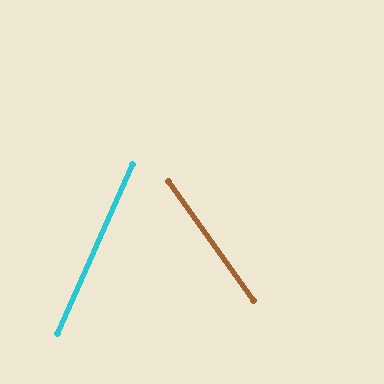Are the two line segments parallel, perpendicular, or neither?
Neither parallel nor perpendicular — they differ by about 59°.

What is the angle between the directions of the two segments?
Approximately 59 degrees.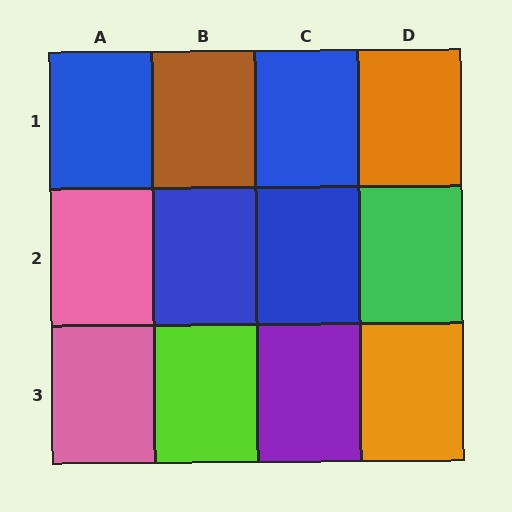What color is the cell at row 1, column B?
Brown.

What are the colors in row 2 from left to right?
Pink, blue, blue, green.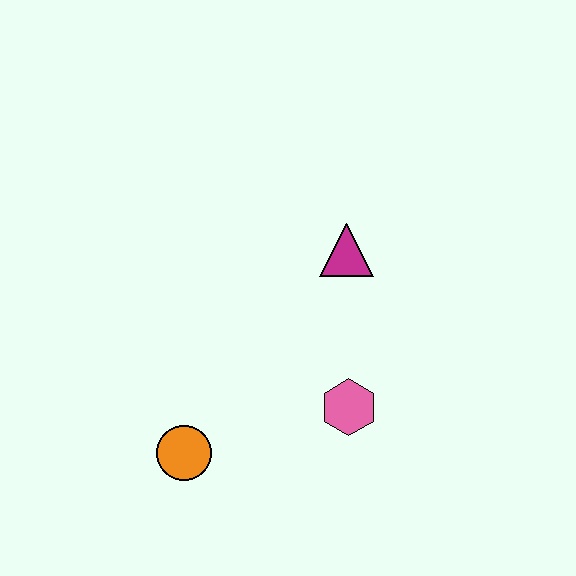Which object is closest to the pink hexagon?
The magenta triangle is closest to the pink hexagon.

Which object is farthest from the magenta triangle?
The orange circle is farthest from the magenta triangle.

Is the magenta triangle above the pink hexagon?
Yes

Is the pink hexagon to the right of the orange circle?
Yes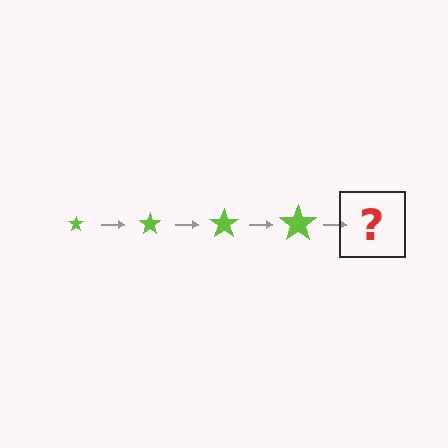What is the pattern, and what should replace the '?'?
The pattern is that the star gets progressively larger each step. The '?' should be a lime star, larger than the previous one.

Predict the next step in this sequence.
The next step is a lime star, larger than the previous one.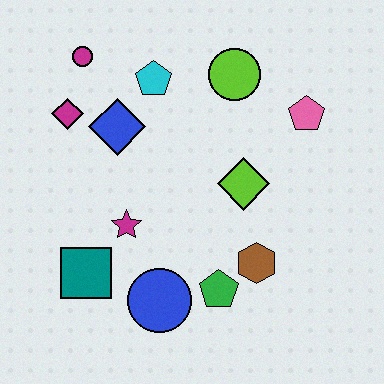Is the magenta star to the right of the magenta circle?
Yes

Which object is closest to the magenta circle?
The magenta diamond is closest to the magenta circle.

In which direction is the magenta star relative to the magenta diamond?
The magenta star is below the magenta diamond.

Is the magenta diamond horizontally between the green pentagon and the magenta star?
No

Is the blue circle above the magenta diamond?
No